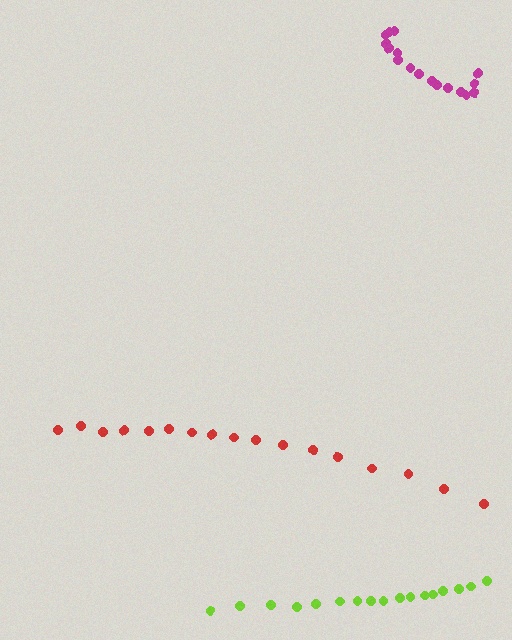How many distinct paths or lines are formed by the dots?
There are 3 distinct paths.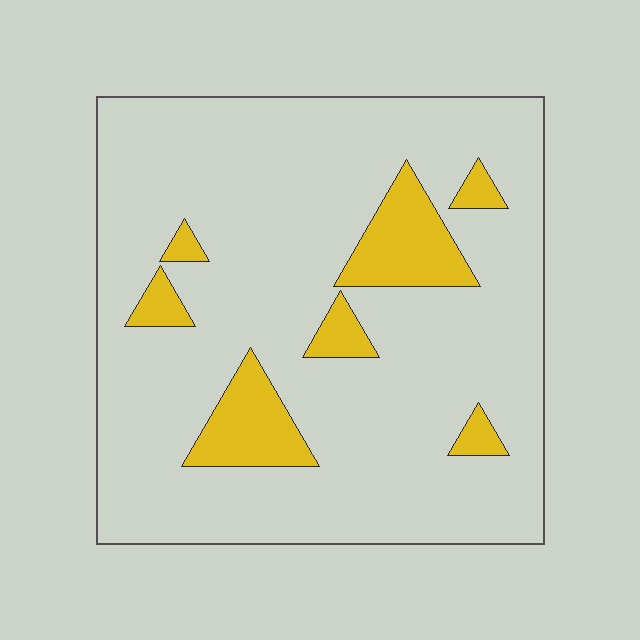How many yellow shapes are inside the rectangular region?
7.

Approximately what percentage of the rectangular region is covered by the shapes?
Approximately 15%.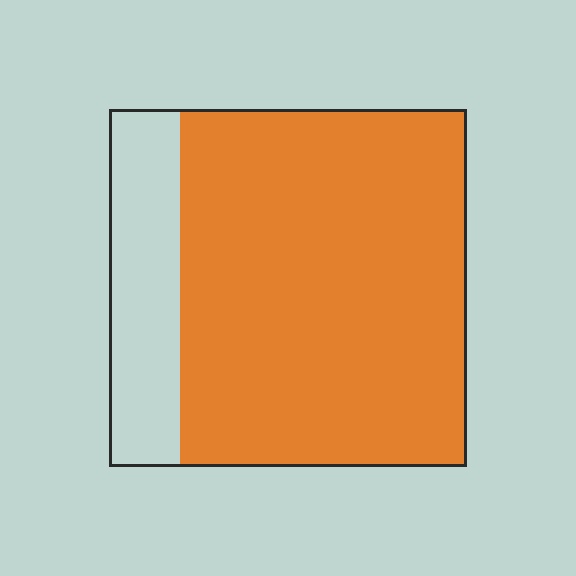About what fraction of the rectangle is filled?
About four fifths (4/5).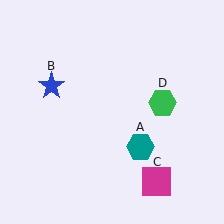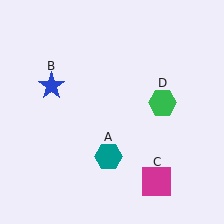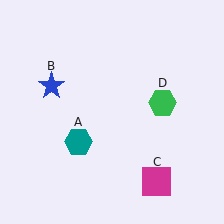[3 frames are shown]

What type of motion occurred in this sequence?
The teal hexagon (object A) rotated clockwise around the center of the scene.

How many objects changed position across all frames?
1 object changed position: teal hexagon (object A).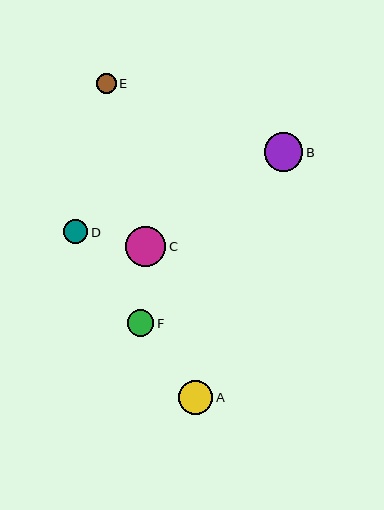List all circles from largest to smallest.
From largest to smallest: C, B, A, F, D, E.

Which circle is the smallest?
Circle E is the smallest with a size of approximately 20 pixels.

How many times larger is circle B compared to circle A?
Circle B is approximately 1.1 times the size of circle A.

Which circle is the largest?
Circle C is the largest with a size of approximately 40 pixels.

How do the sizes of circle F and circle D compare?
Circle F and circle D are approximately the same size.